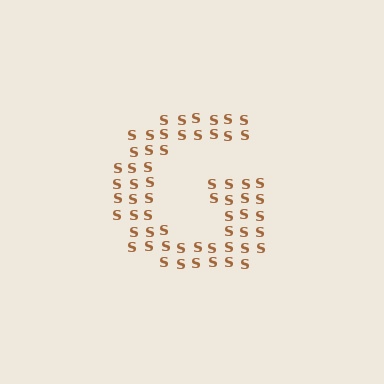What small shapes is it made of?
It is made of small letter S's.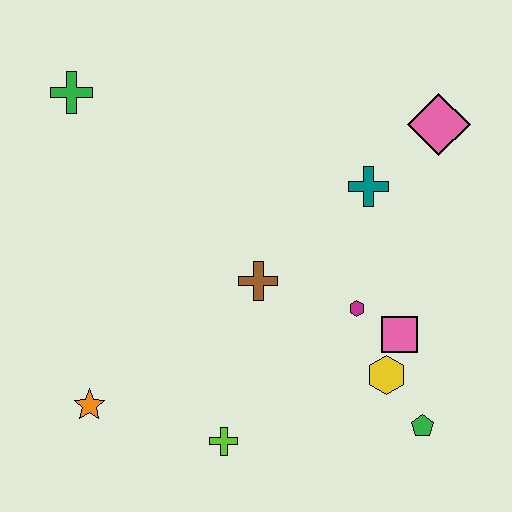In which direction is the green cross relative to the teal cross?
The green cross is to the left of the teal cross.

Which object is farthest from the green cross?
The green pentagon is farthest from the green cross.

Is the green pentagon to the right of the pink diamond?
No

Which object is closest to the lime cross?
The orange star is closest to the lime cross.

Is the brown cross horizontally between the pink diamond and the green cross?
Yes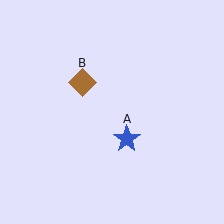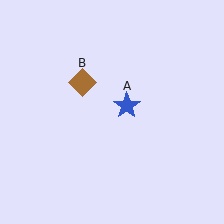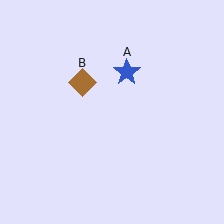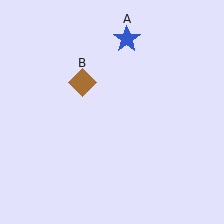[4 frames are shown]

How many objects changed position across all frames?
1 object changed position: blue star (object A).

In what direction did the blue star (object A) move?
The blue star (object A) moved up.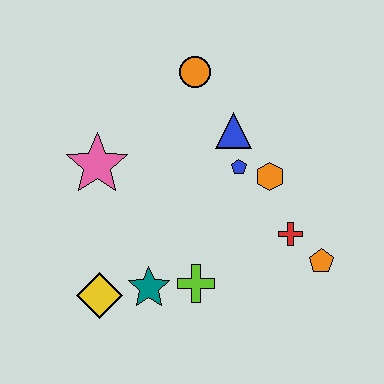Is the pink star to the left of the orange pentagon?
Yes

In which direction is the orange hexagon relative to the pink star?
The orange hexagon is to the right of the pink star.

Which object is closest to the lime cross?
The teal star is closest to the lime cross.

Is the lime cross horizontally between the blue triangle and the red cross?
No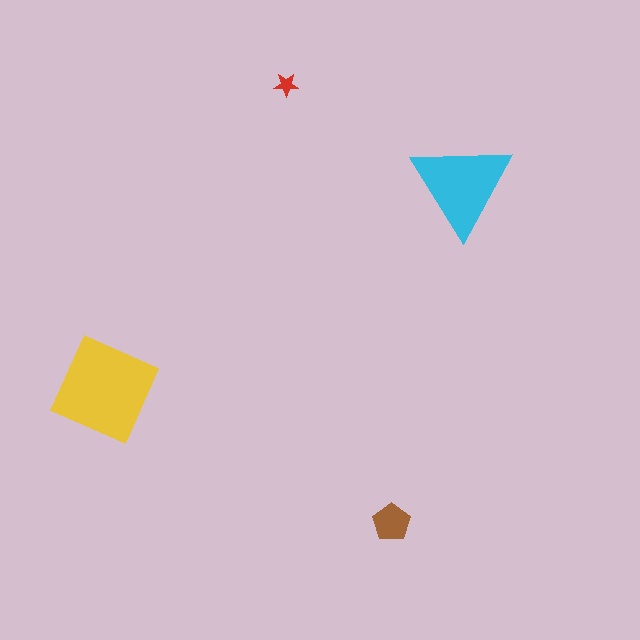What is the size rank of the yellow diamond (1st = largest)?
1st.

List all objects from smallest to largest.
The red star, the brown pentagon, the cyan triangle, the yellow diamond.